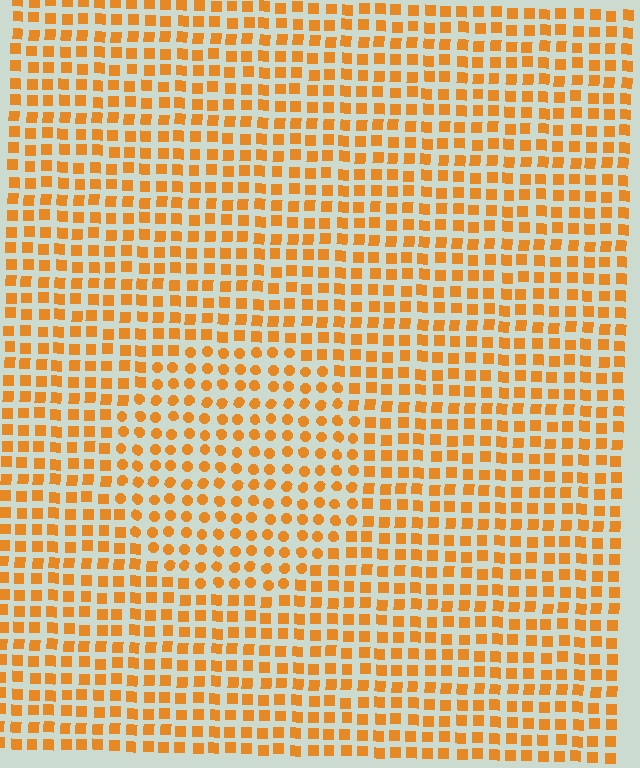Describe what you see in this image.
The image is filled with small orange elements arranged in a uniform grid. A circle-shaped region contains circles, while the surrounding area contains squares. The boundary is defined purely by the change in element shape.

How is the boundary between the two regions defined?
The boundary is defined by a change in element shape: circles inside vs. squares outside. All elements share the same color and spacing.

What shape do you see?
I see a circle.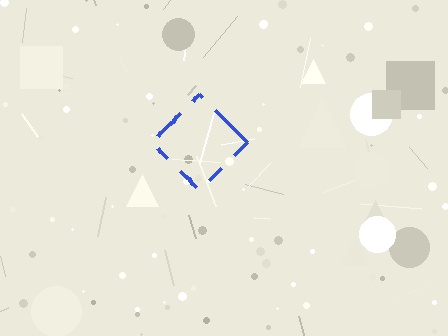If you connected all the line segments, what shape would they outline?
They would outline a diamond.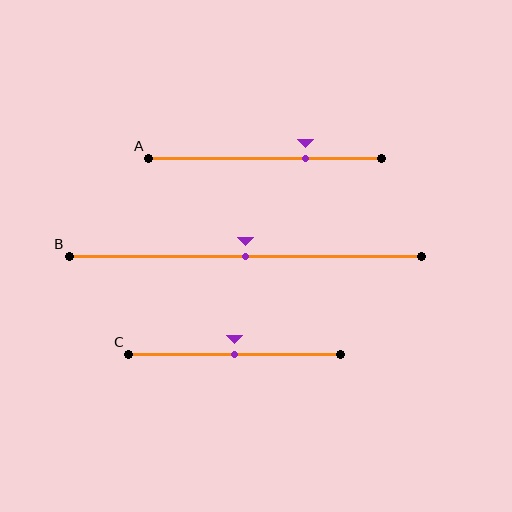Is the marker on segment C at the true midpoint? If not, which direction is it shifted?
Yes, the marker on segment C is at the true midpoint.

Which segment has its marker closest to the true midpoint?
Segment B has its marker closest to the true midpoint.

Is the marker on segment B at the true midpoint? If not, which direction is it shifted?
Yes, the marker on segment B is at the true midpoint.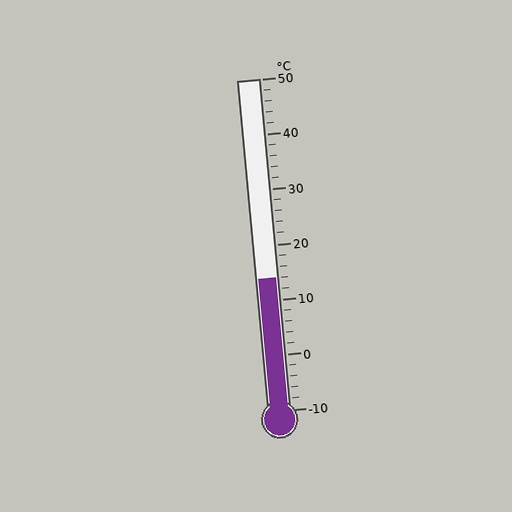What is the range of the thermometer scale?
The thermometer scale ranges from -10°C to 50°C.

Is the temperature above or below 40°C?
The temperature is below 40°C.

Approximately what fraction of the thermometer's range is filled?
The thermometer is filled to approximately 40% of its range.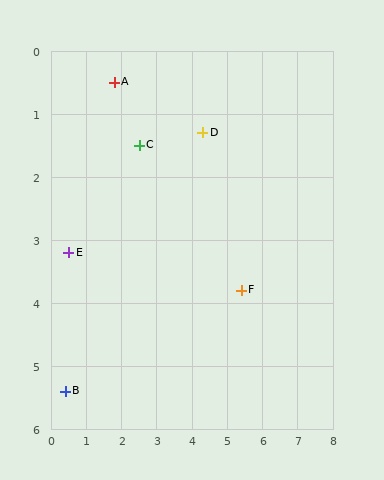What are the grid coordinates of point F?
Point F is at approximately (5.4, 3.8).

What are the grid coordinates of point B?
Point B is at approximately (0.4, 5.4).